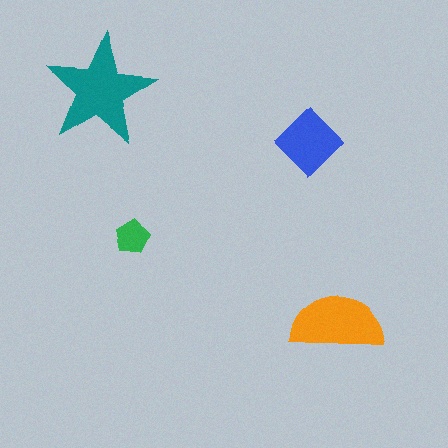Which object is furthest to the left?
The teal star is leftmost.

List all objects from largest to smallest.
The teal star, the orange semicircle, the blue diamond, the green pentagon.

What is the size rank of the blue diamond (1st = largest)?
3rd.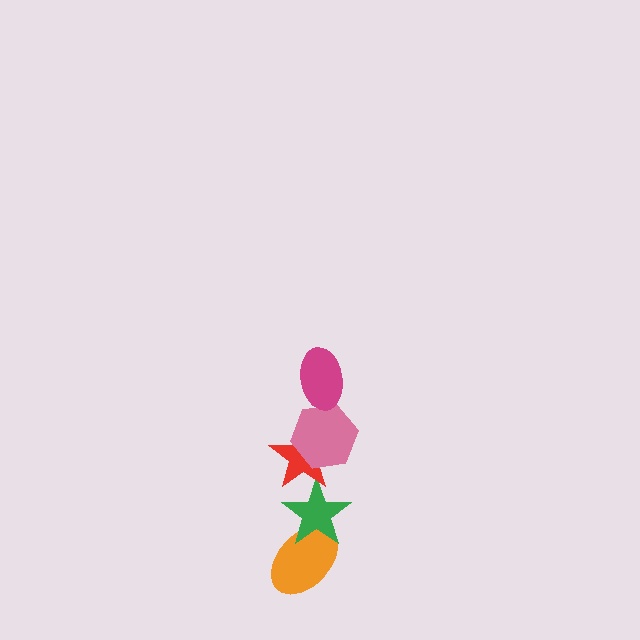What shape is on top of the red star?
The pink hexagon is on top of the red star.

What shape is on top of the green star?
The red star is on top of the green star.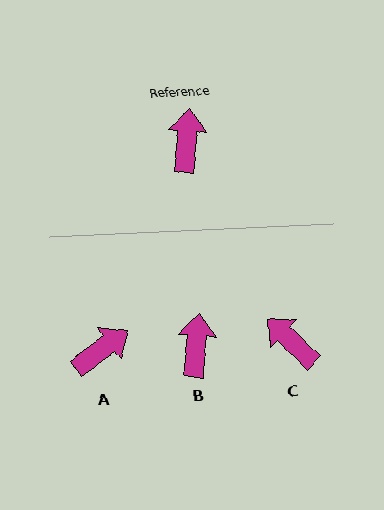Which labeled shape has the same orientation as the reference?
B.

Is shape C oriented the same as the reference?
No, it is off by about 51 degrees.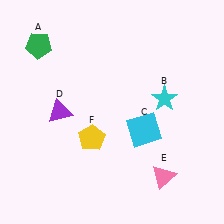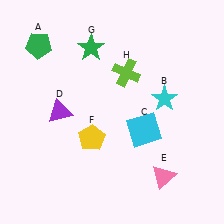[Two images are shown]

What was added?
A green star (G), a lime cross (H) were added in Image 2.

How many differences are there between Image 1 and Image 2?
There are 2 differences between the two images.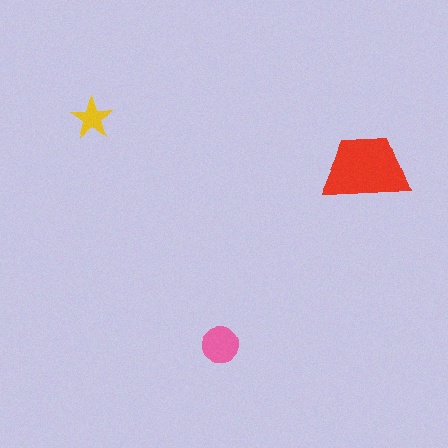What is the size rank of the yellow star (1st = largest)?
3rd.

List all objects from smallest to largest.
The yellow star, the pink circle, the red trapezoid.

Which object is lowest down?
The pink circle is bottommost.